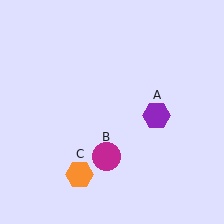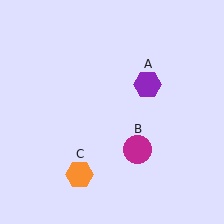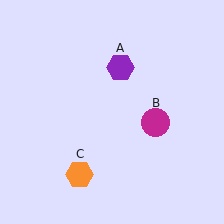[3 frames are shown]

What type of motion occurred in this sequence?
The purple hexagon (object A), magenta circle (object B) rotated counterclockwise around the center of the scene.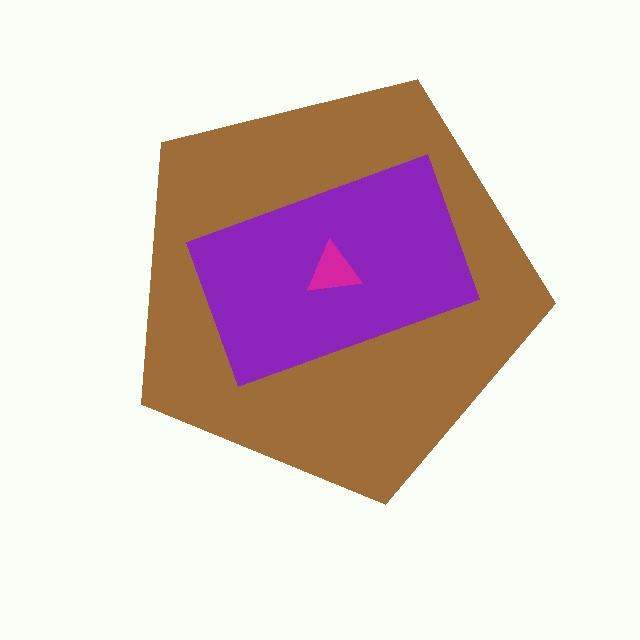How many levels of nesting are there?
3.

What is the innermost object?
The magenta triangle.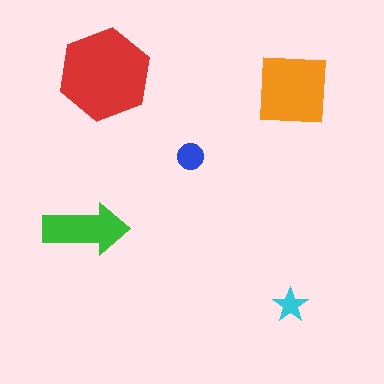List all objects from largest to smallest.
The red hexagon, the orange square, the green arrow, the blue circle, the cyan star.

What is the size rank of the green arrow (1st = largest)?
3rd.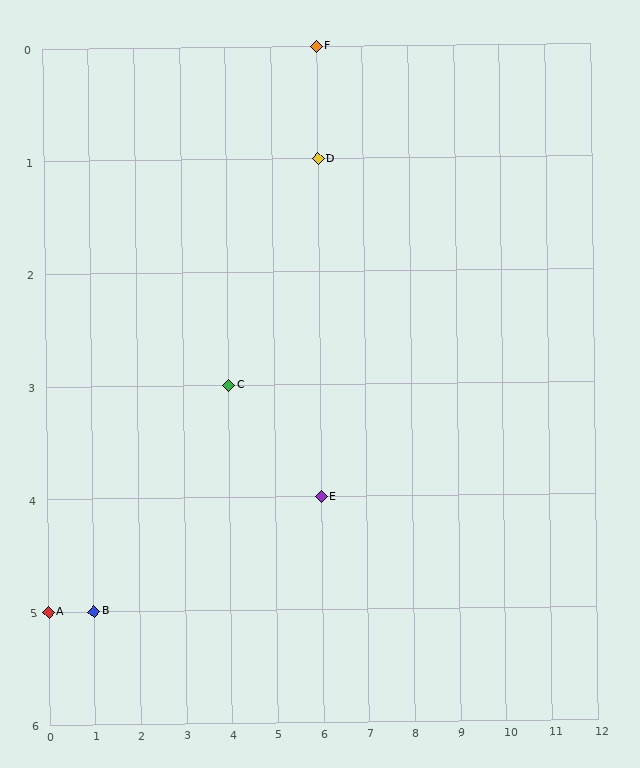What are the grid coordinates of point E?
Point E is at grid coordinates (6, 4).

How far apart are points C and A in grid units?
Points C and A are 4 columns and 2 rows apart (about 4.5 grid units diagonally).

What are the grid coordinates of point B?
Point B is at grid coordinates (1, 5).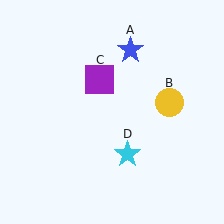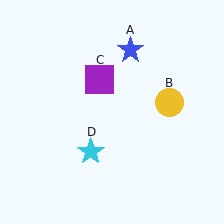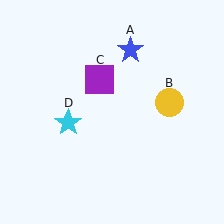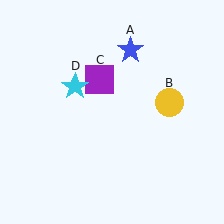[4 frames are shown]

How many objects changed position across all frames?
1 object changed position: cyan star (object D).